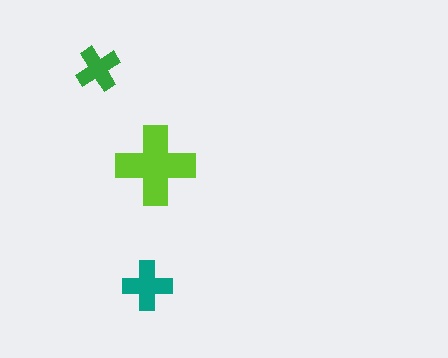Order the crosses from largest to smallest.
the lime one, the teal one, the green one.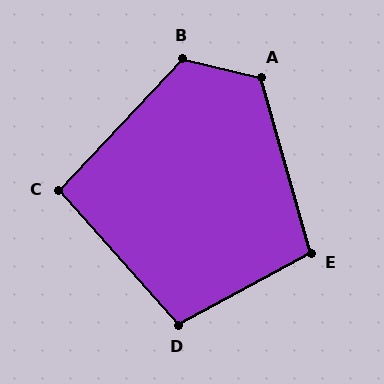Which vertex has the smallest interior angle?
C, at approximately 95 degrees.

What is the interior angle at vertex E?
Approximately 103 degrees (obtuse).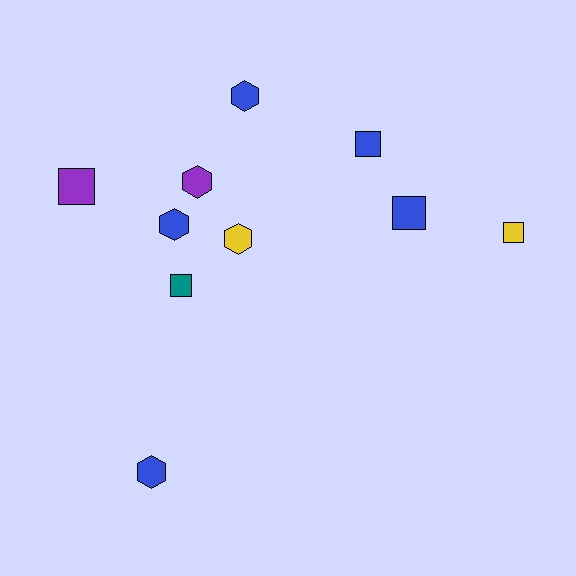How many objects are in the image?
There are 10 objects.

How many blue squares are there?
There are 2 blue squares.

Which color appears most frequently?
Blue, with 5 objects.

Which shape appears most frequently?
Hexagon, with 5 objects.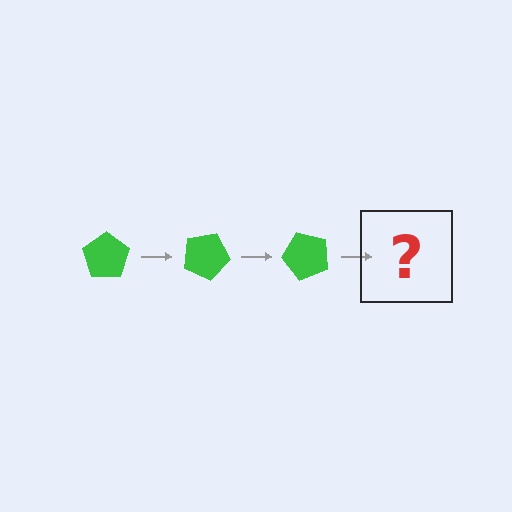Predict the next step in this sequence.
The next step is a green pentagon rotated 75 degrees.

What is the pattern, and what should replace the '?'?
The pattern is that the pentagon rotates 25 degrees each step. The '?' should be a green pentagon rotated 75 degrees.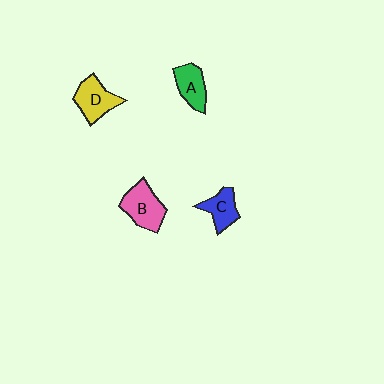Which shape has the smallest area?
Shape C (blue).